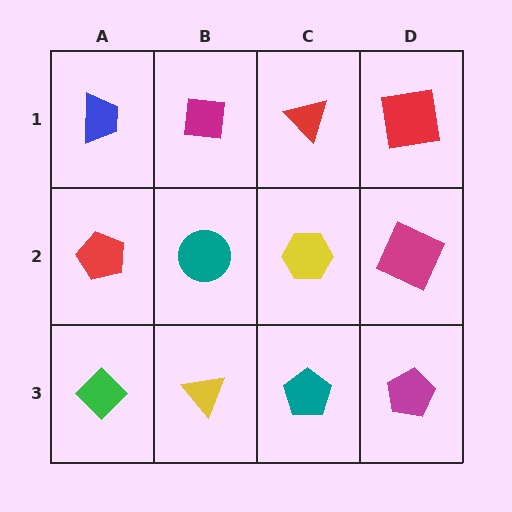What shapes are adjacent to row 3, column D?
A magenta square (row 2, column D), a teal pentagon (row 3, column C).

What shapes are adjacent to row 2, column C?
A red triangle (row 1, column C), a teal pentagon (row 3, column C), a teal circle (row 2, column B), a magenta square (row 2, column D).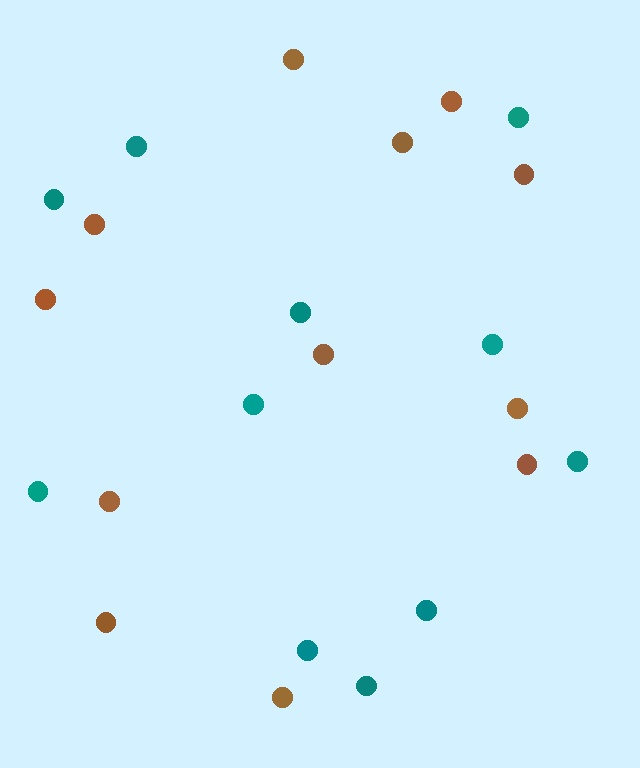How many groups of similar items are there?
There are 2 groups: one group of brown circles (12) and one group of teal circles (11).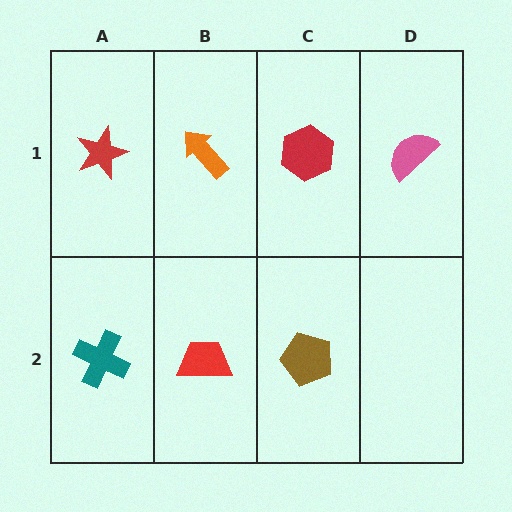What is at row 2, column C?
A brown pentagon.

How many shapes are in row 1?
4 shapes.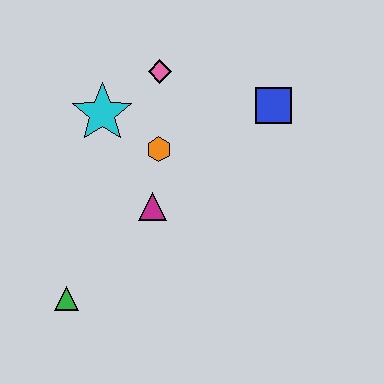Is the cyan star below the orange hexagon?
No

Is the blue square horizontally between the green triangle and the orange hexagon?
No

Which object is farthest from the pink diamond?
The green triangle is farthest from the pink diamond.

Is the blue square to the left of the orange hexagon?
No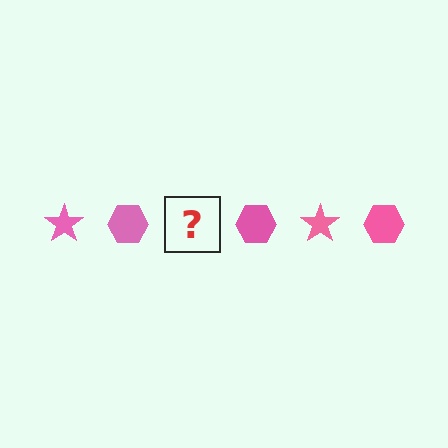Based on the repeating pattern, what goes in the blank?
The blank should be a pink star.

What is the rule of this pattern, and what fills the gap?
The rule is that the pattern cycles through star, hexagon shapes in pink. The gap should be filled with a pink star.